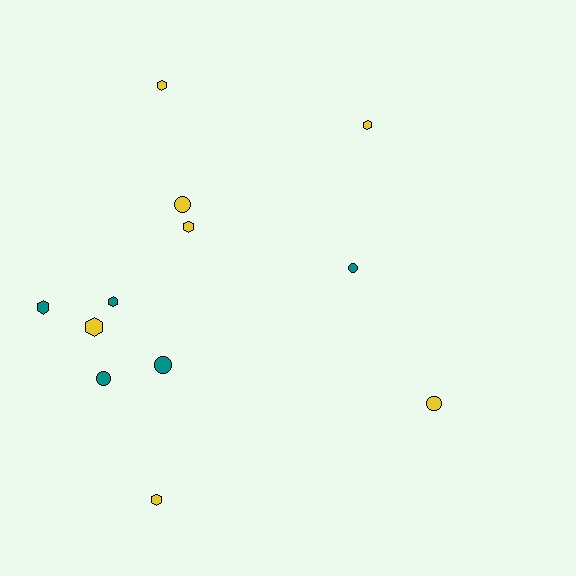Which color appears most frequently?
Yellow, with 7 objects.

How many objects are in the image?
There are 12 objects.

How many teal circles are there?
There are 3 teal circles.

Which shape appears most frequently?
Hexagon, with 7 objects.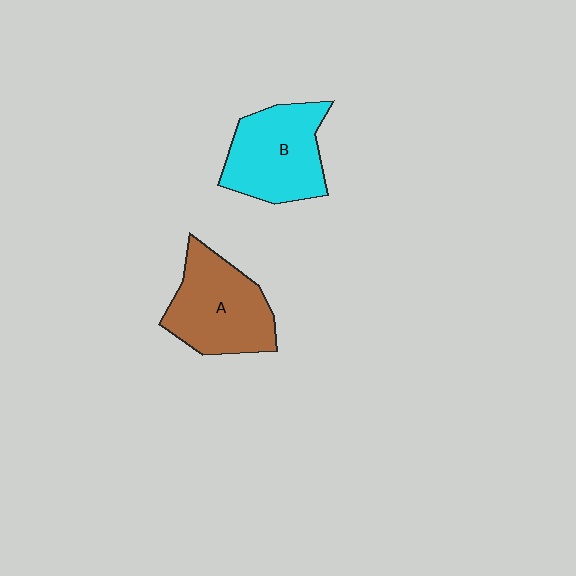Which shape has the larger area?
Shape A (brown).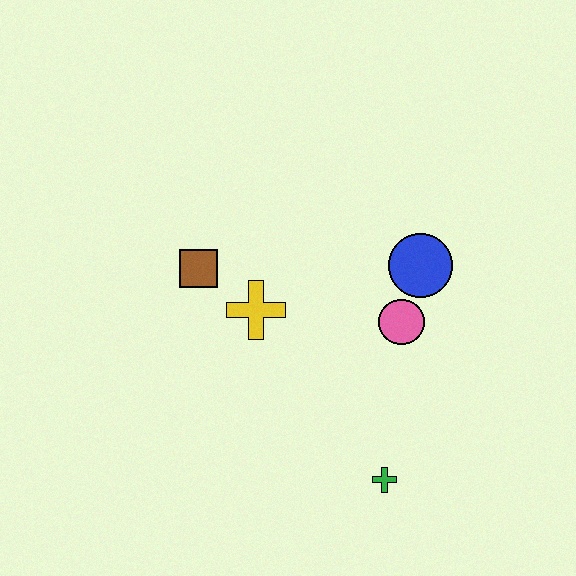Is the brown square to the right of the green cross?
No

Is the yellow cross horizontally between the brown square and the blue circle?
Yes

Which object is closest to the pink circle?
The blue circle is closest to the pink circle.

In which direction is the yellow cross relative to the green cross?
The yellow cross is above the green cross.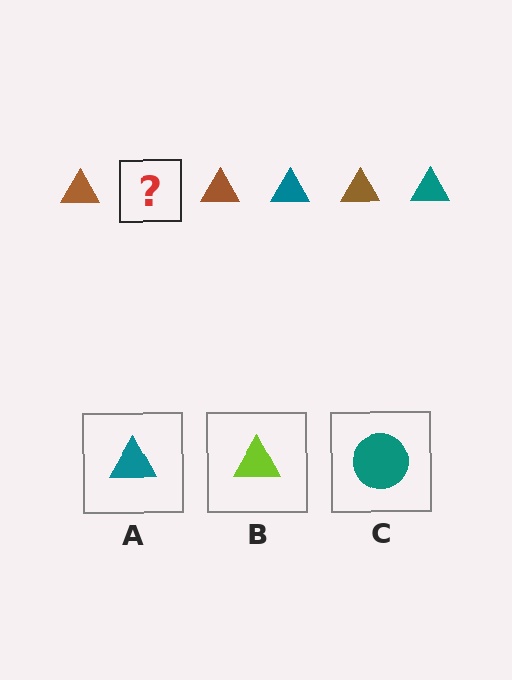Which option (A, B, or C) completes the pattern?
A.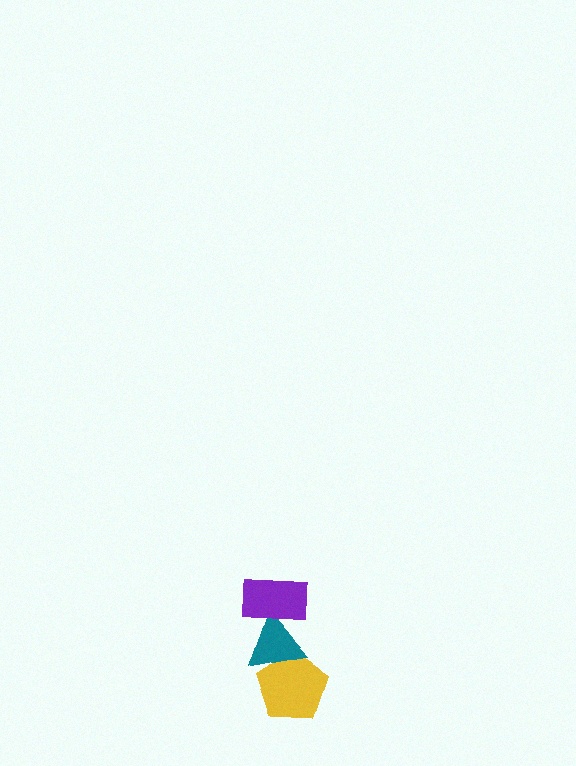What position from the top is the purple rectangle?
The purple rectangle is 1st from the top.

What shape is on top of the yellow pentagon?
The teal triangle is on top of the yellow pentagon.